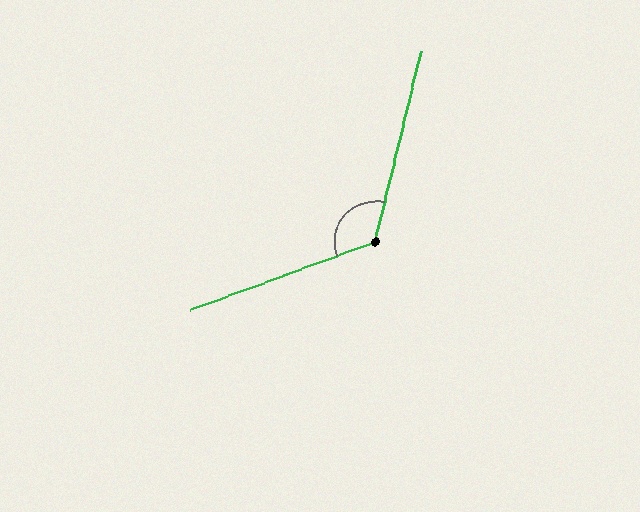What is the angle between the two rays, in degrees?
Approximately 123 degrees.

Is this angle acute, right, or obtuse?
It is obtuse.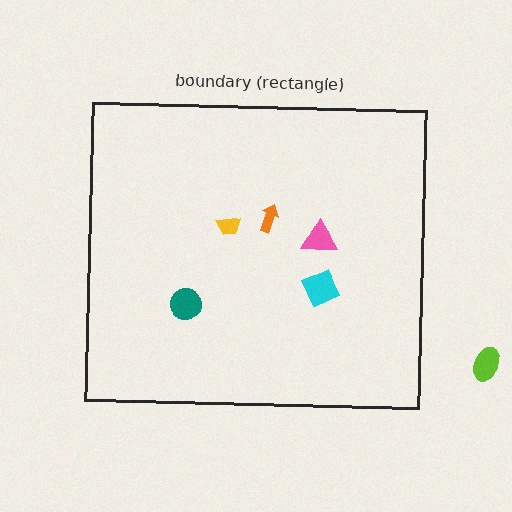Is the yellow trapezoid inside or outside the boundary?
Inside.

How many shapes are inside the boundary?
5 inside, 1 outside.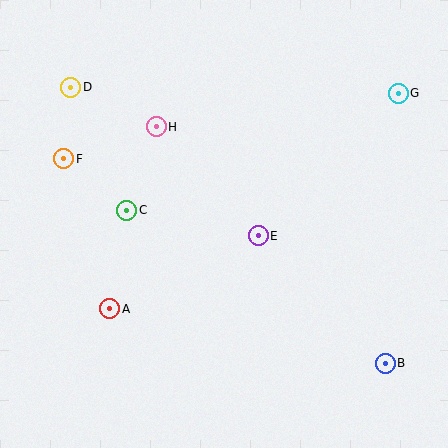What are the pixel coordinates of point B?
Point B is at (385, 363).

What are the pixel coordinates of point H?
Point H is at (156, 127).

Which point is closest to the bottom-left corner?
Point A is closest to the bottom-left corner.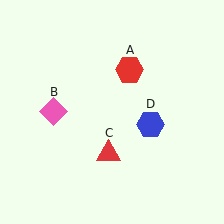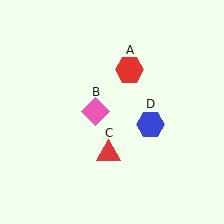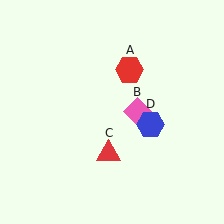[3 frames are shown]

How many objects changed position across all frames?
1 object changed position: pink diamond (object B).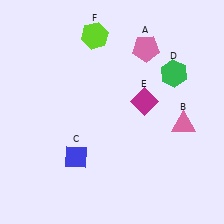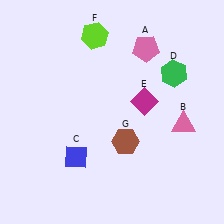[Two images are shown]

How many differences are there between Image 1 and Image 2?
There is 1 difference between the two images.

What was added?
A brown hexagon (G) was added in Image 2.